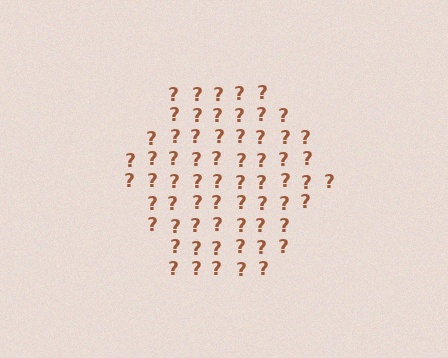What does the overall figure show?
The overall figure shows a hexagon.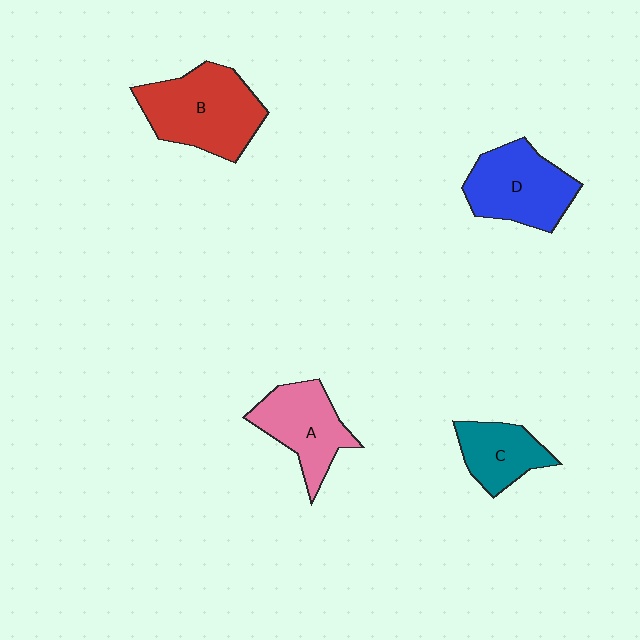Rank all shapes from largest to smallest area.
From largest to smallest: B (red), D (blue), A (pink), C (teal).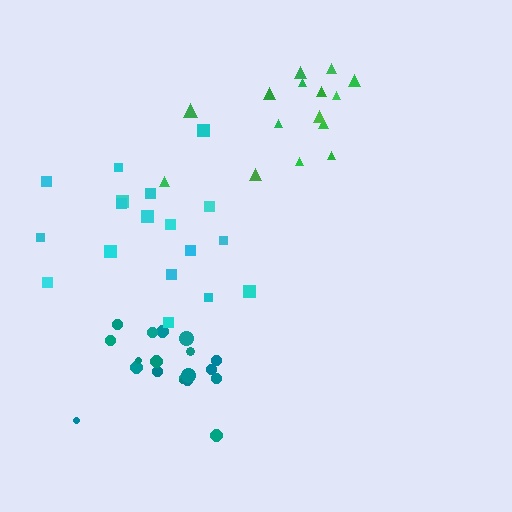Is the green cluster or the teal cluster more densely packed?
Teal.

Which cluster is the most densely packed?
Teal.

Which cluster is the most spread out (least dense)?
Cyan.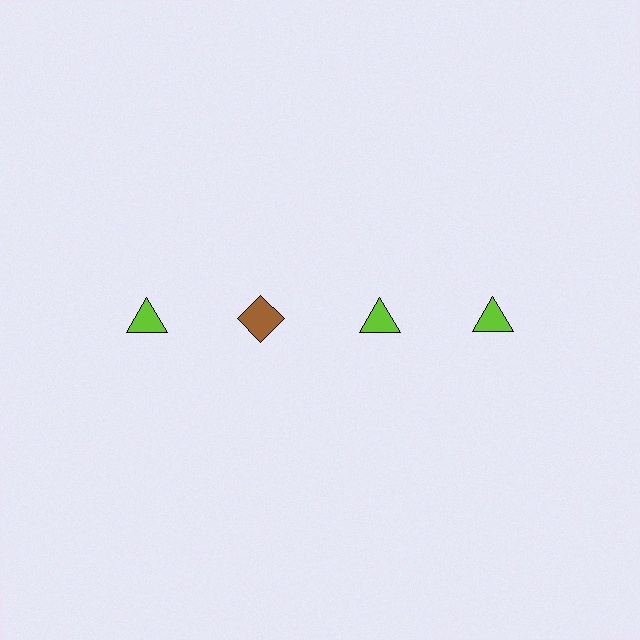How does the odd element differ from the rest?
It differs in both color (brown instead of lime) and shape (diamond instead of triangle).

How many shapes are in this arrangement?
There are 4 shapes arranged in a grid pattern.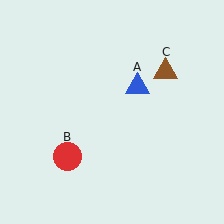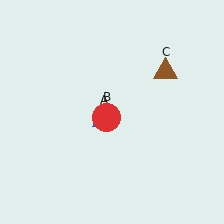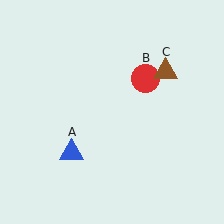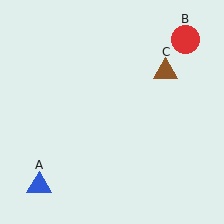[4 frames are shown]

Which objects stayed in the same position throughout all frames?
Brown triangle (object C) remained stationary.